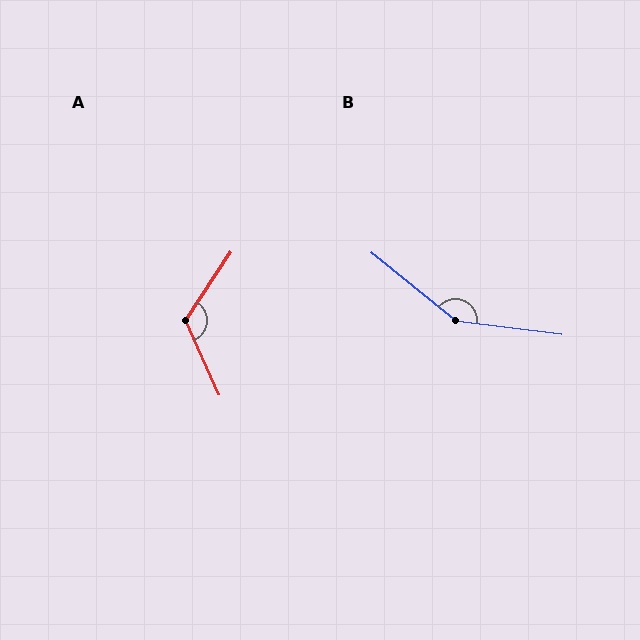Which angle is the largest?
B, at approximately 148 degrees.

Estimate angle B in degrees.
Approximately 148 degrees.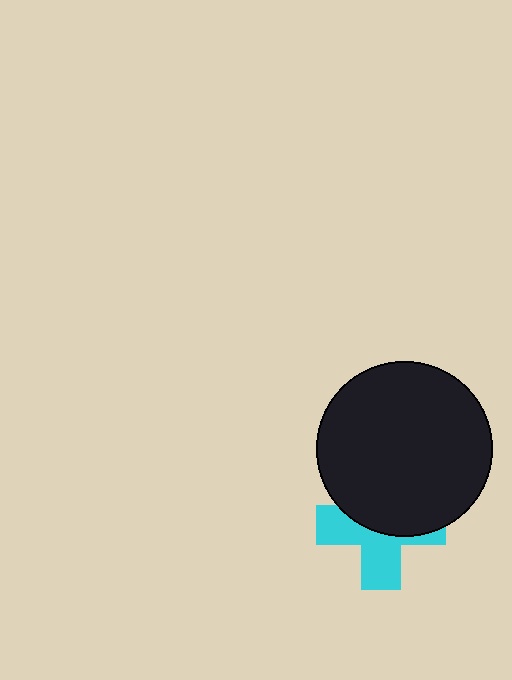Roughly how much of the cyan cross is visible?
About half of it is visible (roughly 49%).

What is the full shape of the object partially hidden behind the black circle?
The partially hidden object is a cyan cross.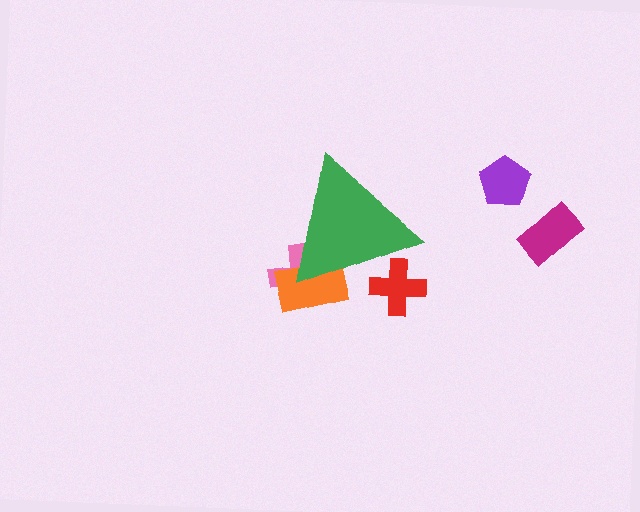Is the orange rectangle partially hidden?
Yes, the orange rectangle is partially hidden behind the green triangle.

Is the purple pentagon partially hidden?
No, the purple pentagon is fully visible.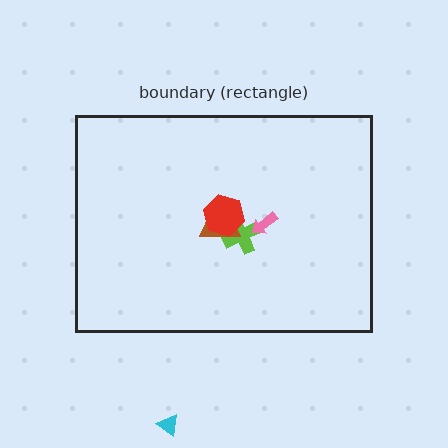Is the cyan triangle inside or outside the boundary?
Outside.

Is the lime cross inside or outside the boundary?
Inside.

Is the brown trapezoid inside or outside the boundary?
Inside.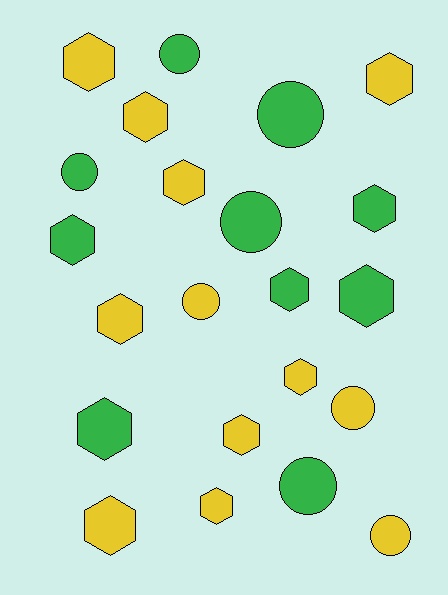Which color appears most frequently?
Yellow, with 12 objects.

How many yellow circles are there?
There are 3 yellow circles.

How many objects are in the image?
There are 22 objects.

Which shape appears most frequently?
Hexagon, with 14 objects.